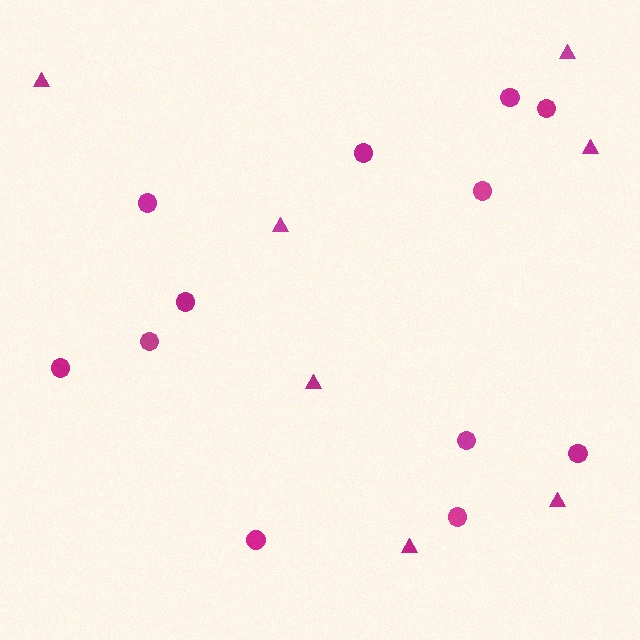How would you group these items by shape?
There are 2 groups: one group of circles (12) and one group of triangles (7).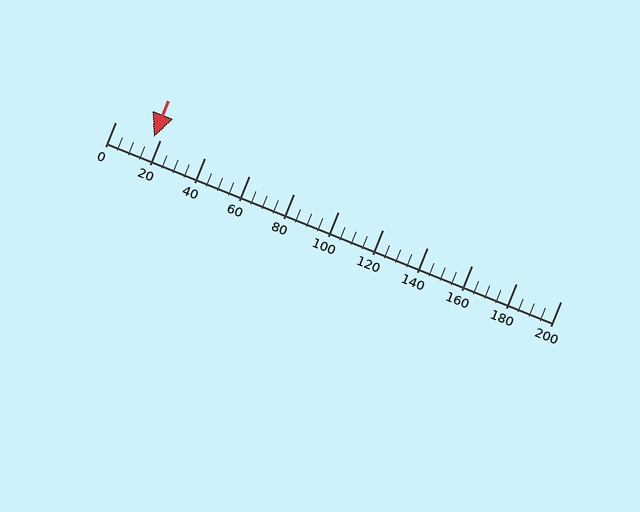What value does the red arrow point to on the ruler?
The red arrow points to approximately 17.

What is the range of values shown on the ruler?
The ruler shows values from 0 to 200.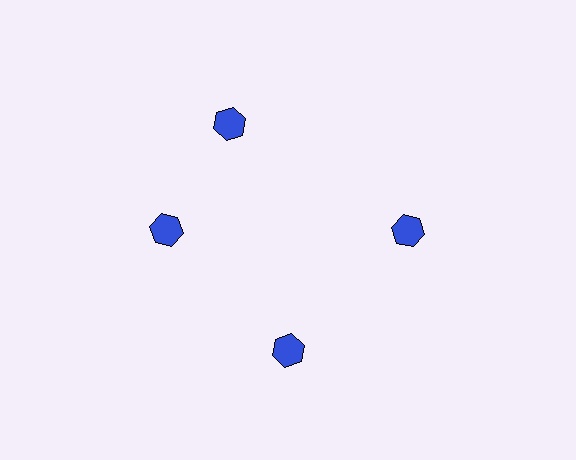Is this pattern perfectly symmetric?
No. The 4 blue hexagons are arranged in a ring, but one element near the 12 o'clock position is rotated out of alignment along the ring, breaking the 4-fold rotational symmetry.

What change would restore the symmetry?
The symmetry would be restored by rotating it back into even spacing with its neighbors so that all 4 hexagons sit at equal angles and equal distance from the center.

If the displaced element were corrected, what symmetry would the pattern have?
It would have 4-fold rotational symmetry — the pattern would map onto itself every 90 degrees.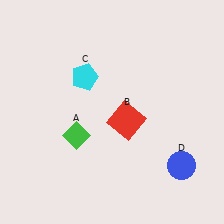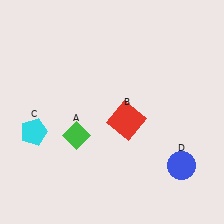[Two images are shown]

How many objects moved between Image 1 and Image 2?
1 object moved between the two images.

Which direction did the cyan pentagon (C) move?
The cyan pentagon (C) moved down.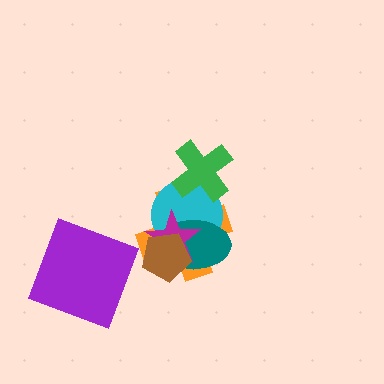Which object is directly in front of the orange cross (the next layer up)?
The cyan circle is directly in front of the orange cross.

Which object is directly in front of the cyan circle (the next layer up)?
The teal ellipse is directly in front of the cyan circle.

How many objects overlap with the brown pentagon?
4 objects overlap with the brown pentagon.